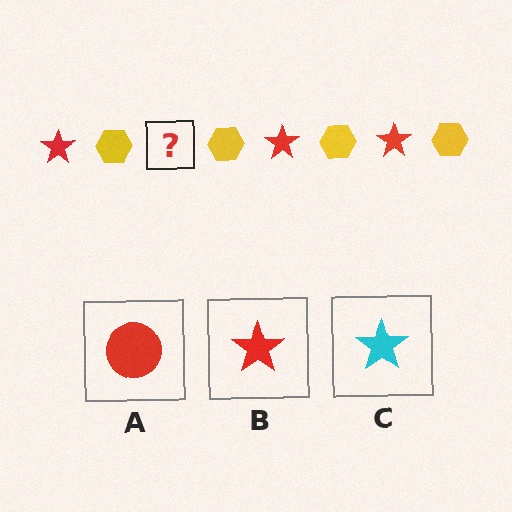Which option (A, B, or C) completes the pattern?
B.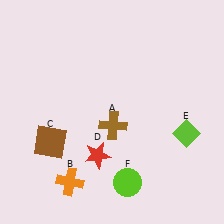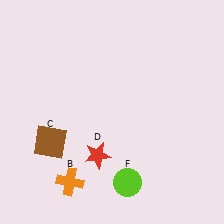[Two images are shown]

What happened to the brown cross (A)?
The brown cross (A) was removed in Image 2. It was in the bottom-right area of Image 1.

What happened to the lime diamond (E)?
The lime diamond (E) was removed in Image 2. It was in the bottom-right area of Image 1.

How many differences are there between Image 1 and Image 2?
There are 2 differences between the two images.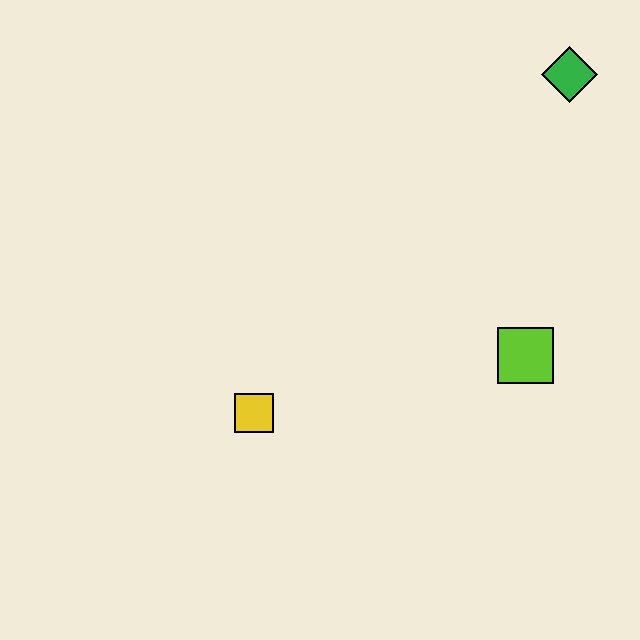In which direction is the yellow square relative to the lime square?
The yellow square is to the left of the lime square.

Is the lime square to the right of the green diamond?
No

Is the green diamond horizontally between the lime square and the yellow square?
No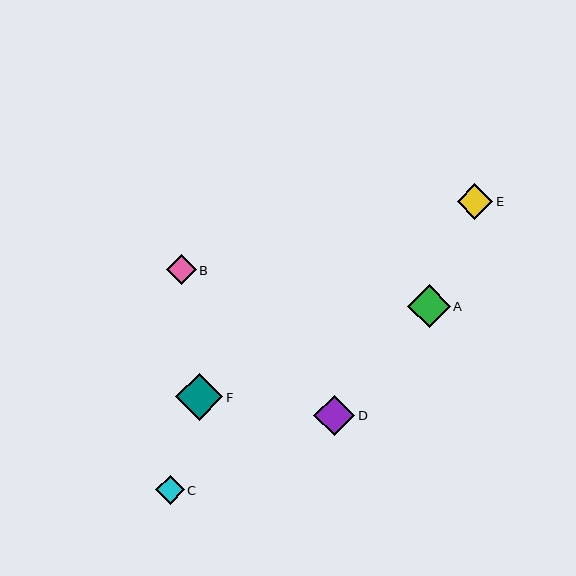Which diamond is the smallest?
Diamond C is the smallest with a size of approximately 28 pixels.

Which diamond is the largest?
Diamond F is the largest with a size of approximately 47 pixels.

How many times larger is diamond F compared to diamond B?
Diamond F is approximately 1.6 times the size of diamond B.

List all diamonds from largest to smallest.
From largest to smallest: F, A, D, E, B, C.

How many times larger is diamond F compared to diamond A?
Diamond F is approximately 1.1 times the size of diamond A.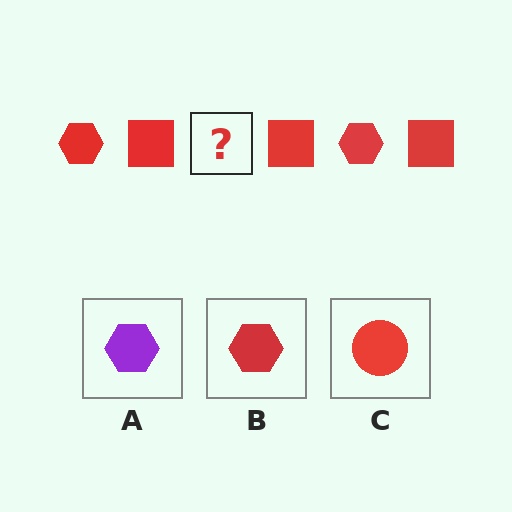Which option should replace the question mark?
Option B.